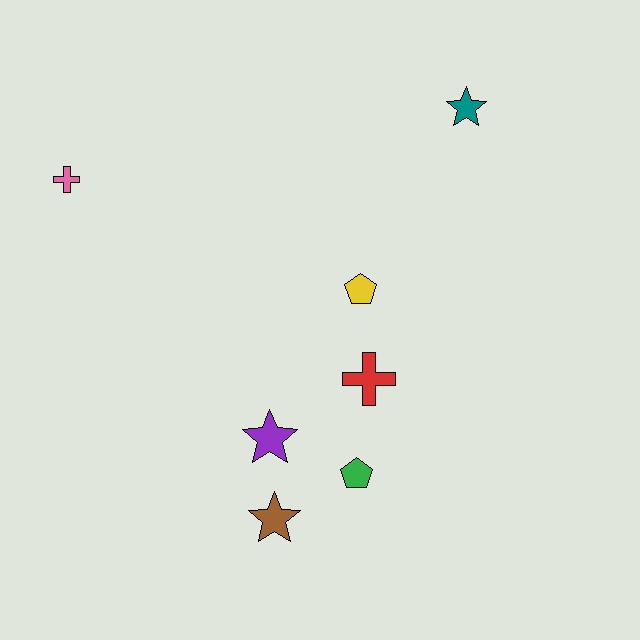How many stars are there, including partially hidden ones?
There are 3 stars.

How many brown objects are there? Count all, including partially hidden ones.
There is 1 brown object.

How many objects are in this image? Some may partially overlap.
There are 7 objects.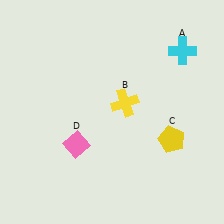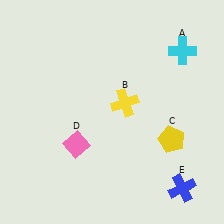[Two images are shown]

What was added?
A blue cross (E) was added in Image 2.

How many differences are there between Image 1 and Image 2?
There is 1 difference between the two images.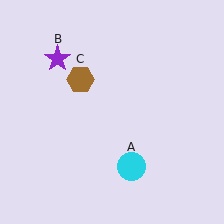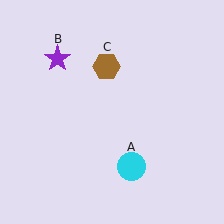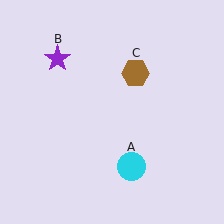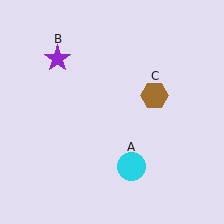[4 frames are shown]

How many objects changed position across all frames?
1 object changed position: brown hexagon (object C).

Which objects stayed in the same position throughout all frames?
Cyan circle (object A) and purple star (object B) remained stationary.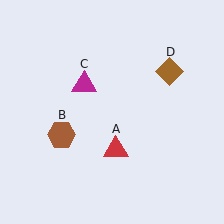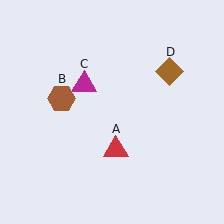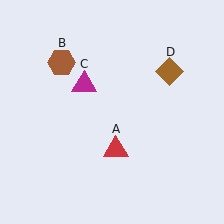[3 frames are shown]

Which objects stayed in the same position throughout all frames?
Red triangle (object A) and magenta triangle (object C) and brown diamond (object D) remained stationary.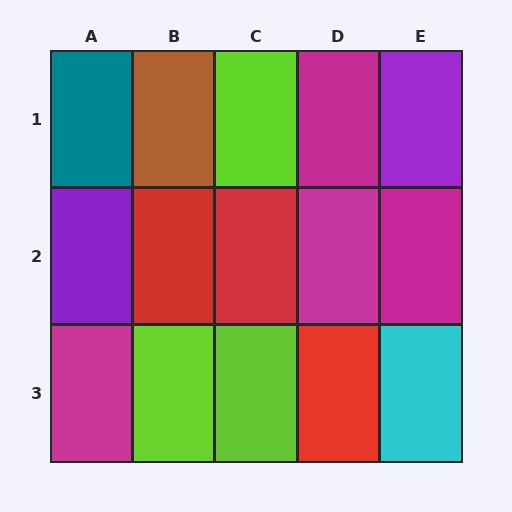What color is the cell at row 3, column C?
Lime.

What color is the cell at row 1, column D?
Magenta.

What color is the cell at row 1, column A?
Teal.